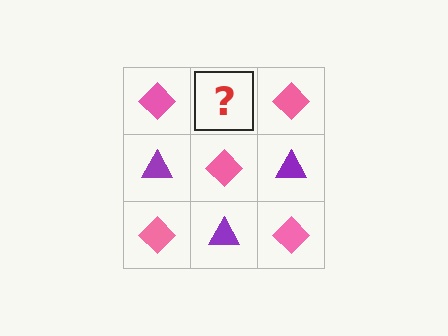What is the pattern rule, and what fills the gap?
The rule is that it alternates pink diamond and purple triangle in a checkerboard pattern. The gap should be filled with a purple triangle.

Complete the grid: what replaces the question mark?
The question mark should be replaced with a purple triangle.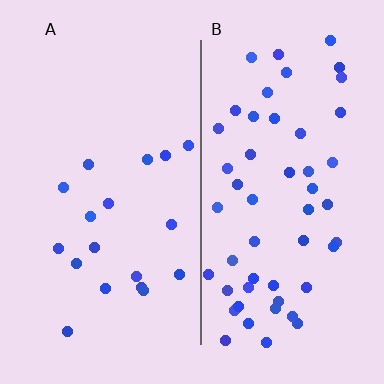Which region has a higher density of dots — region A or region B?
B (the right).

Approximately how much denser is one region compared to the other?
Approximately 2.9× — region B over region A.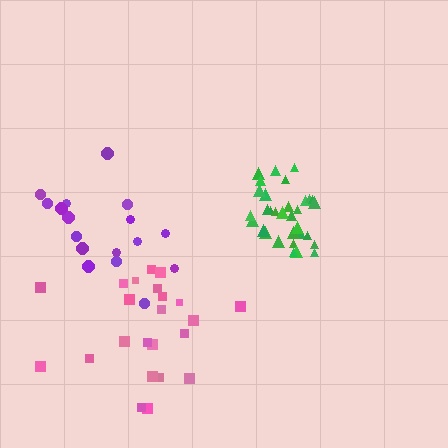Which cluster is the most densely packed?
Green.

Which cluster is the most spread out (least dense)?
Purple.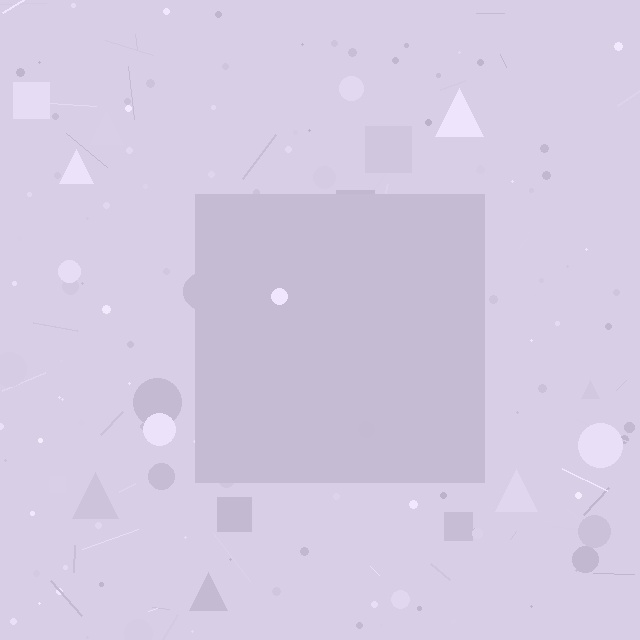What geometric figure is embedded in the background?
A square is embedded in the background.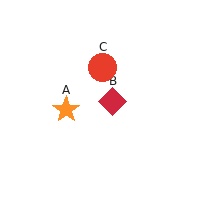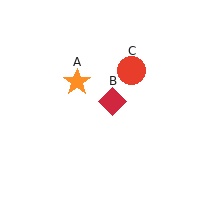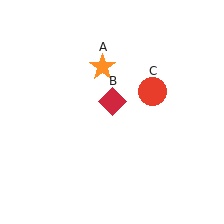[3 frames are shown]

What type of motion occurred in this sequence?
The orange star (object A), red circle (object C) rotated clockwise around the center of the scene.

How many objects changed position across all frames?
2 objects changed position: orange star (object A), red circle (object C).